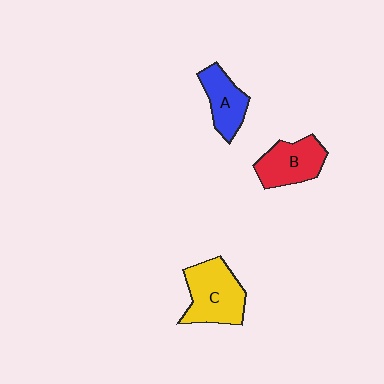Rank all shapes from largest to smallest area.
From largest to smallest: C (yellow), B (red), A (blue).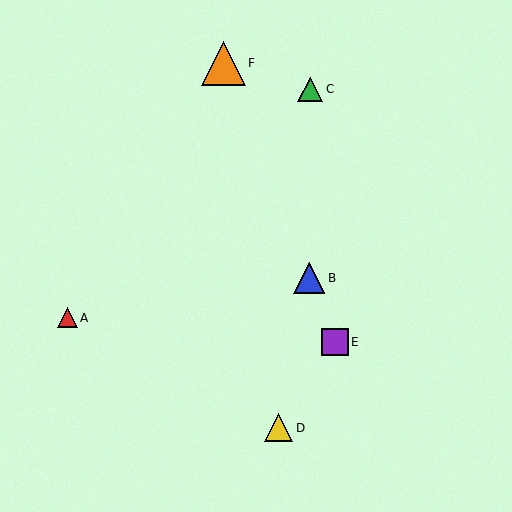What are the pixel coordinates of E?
Object E is at (335, 342).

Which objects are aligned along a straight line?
Objects B, E, F are aligned along a straight line.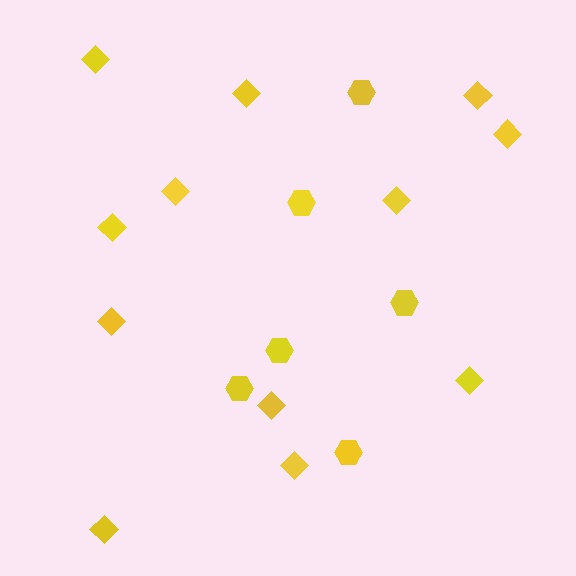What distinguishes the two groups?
There are 2 groups: one group of hexagons (6) and one group of diamonds (12).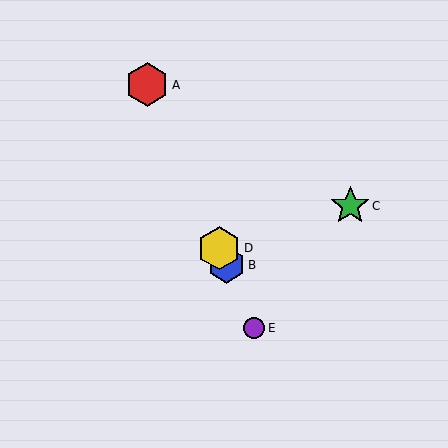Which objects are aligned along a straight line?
Objects A, B, D, E are aligned along a straight line.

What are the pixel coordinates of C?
Object C is at (350, 206).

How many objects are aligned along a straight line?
4 objects (A, B, D, E) are aligned along a straight line.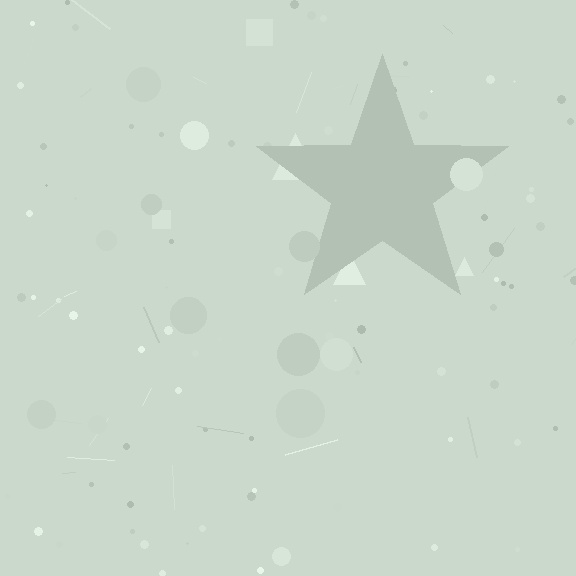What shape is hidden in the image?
A star is hidden in the image.